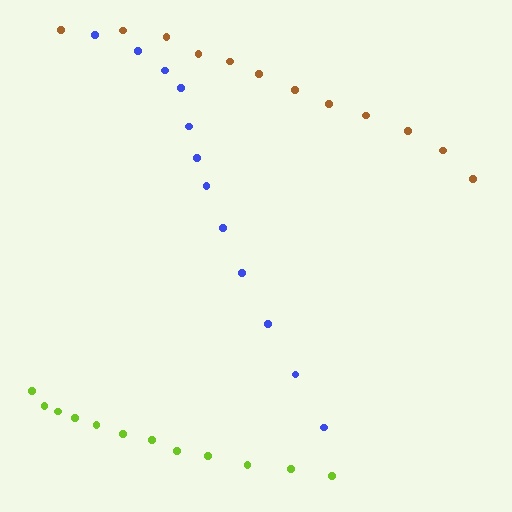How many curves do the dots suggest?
There are 3 distinct paths.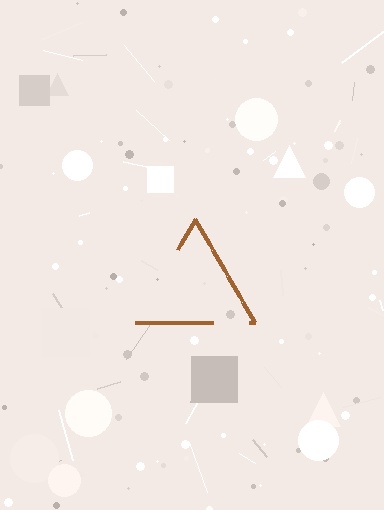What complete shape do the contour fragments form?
The contour fragments form a triangle.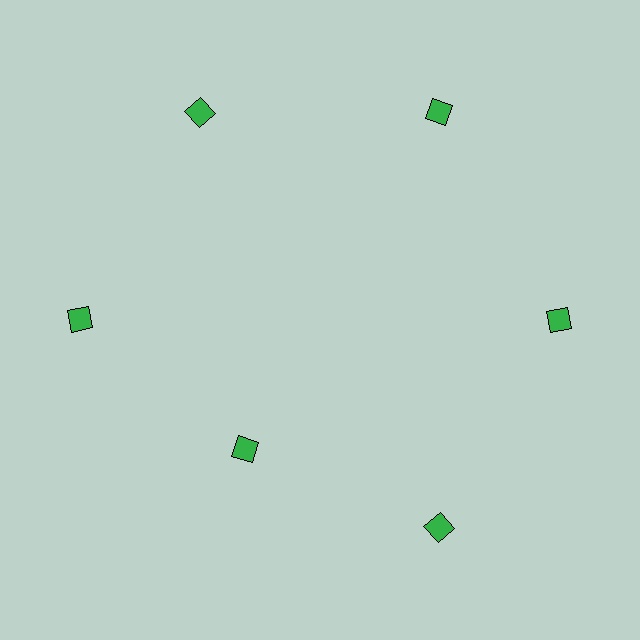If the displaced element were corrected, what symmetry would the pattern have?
It would have 6-fold rotational symmetry — the pattern would map onto itself every 60 degrees.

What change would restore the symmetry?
The symmetry would be restored by moving it outward, back onto the ring so that all 6 diamonds sit at equal angles and equal distance from the center.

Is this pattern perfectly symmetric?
No. The 6 green diamonds are arranged in a ring, but one element near the 7 o'clock position is pulled inward toward the center, breaking the 6-fold rotational symmetry.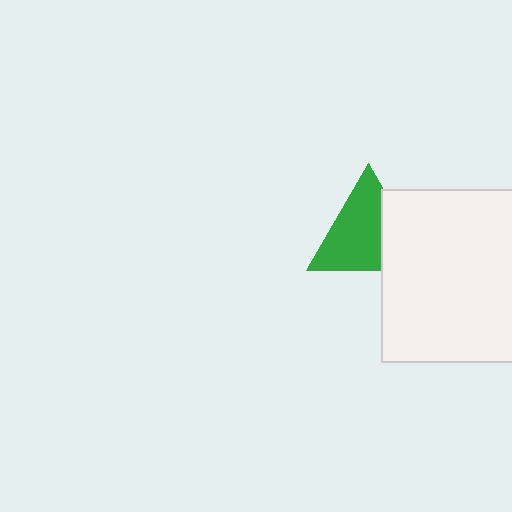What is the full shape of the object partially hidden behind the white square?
The partially hidden object is a green triangle.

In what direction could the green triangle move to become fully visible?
The green triangle could move left. That would shift it out from behind the white square entirely.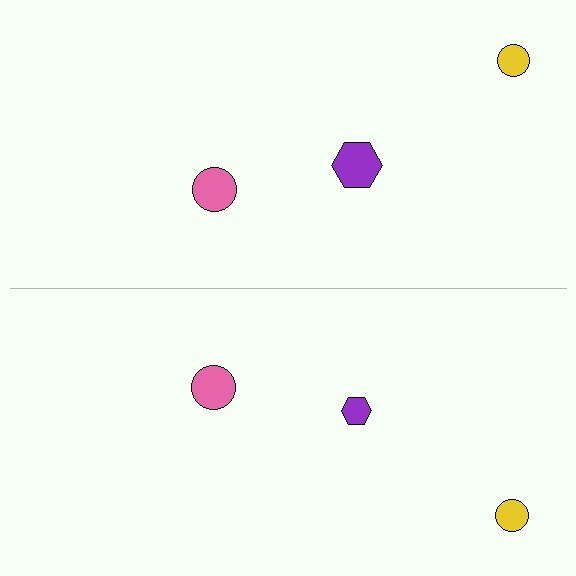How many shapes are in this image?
There are 6 shapes in this image.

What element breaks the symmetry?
The purple hexagon on the bottom side has a different size than its mirror counterpart.